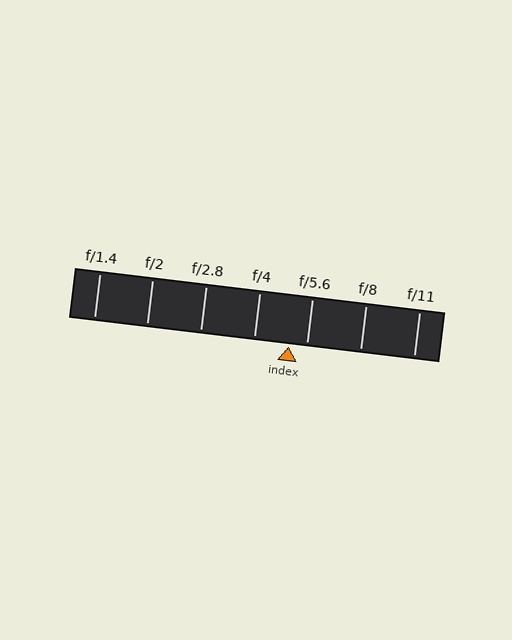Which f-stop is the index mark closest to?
The index mark is closest to f/5.6.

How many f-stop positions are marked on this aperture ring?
There are 7 f-stop positions marked.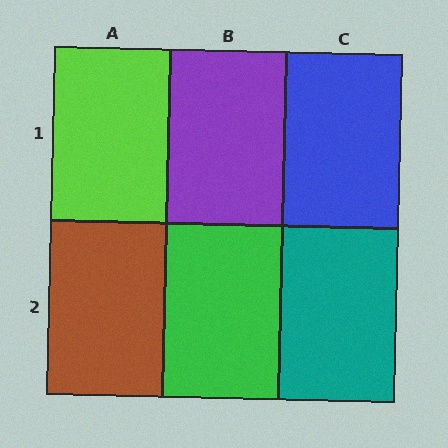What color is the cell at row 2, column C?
Teal.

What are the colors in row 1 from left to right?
Lime, purple, blue.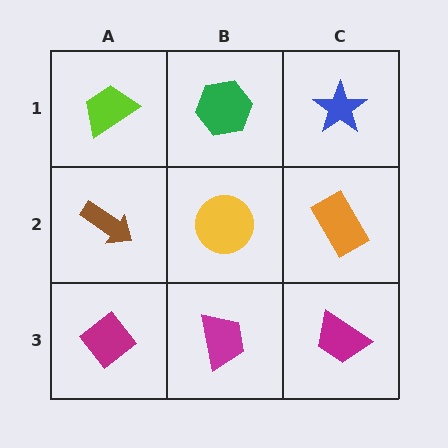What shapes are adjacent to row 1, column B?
A yellow circle (row 2, column B), a lime trapezoid (row 1, column A), a blue star (row 1, column C).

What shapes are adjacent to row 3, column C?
An orange rectangle (row 2, column C), a magenta trapezoid (row 3, column B).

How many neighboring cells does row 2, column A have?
3.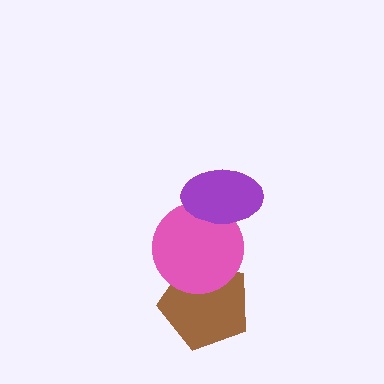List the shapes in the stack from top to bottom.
From top to bottom: the purple ellipse, the pink circle, the brown pentagon.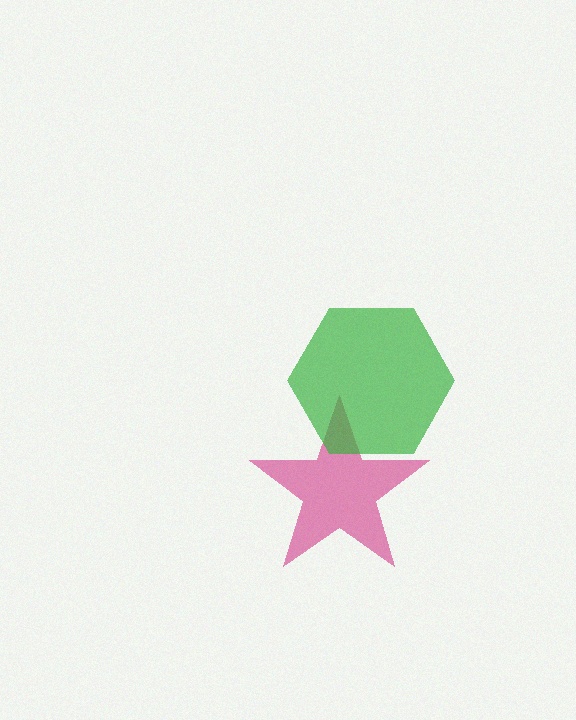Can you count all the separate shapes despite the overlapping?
Yes, there are 2 separate shapes.